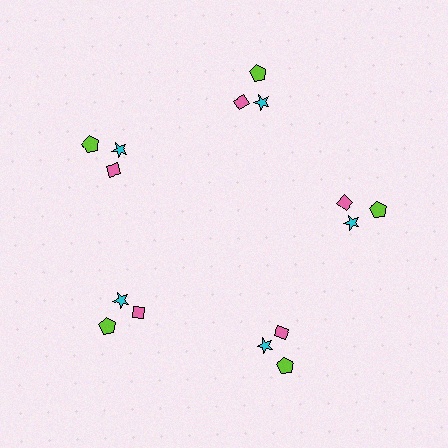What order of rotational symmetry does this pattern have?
This pattern has 5-fold rotational symmetry.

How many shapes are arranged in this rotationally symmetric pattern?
There are 15 shapes, arranged in 5 groups of 3.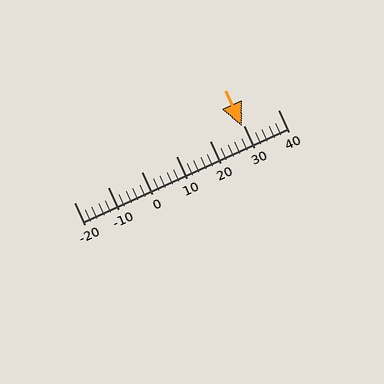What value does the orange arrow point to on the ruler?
The orange arrow points to approximately 30.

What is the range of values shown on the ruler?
The ruler shows values from -20 to 40.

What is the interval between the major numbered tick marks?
The major tick marks are spaced 10 units apart.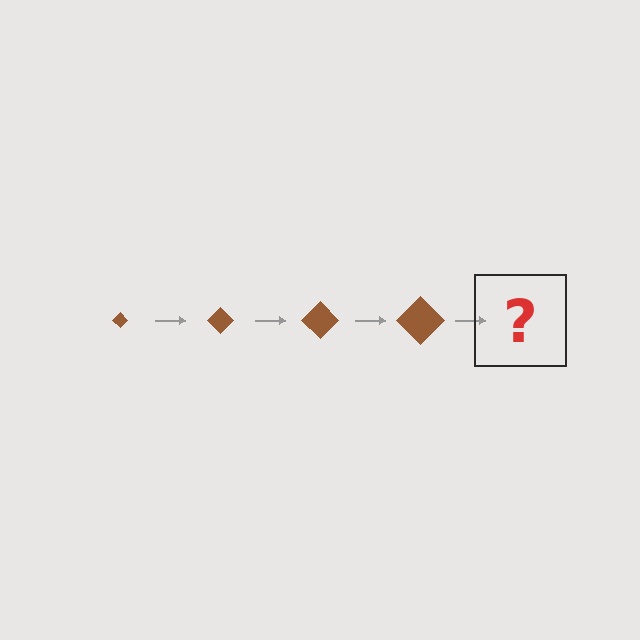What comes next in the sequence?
The next element should be a brown diamond, larger than the previous one.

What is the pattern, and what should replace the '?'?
The pattern is that the diamond gets progressively larger each step. The '?' should be a brown diamond, larger than the previous one.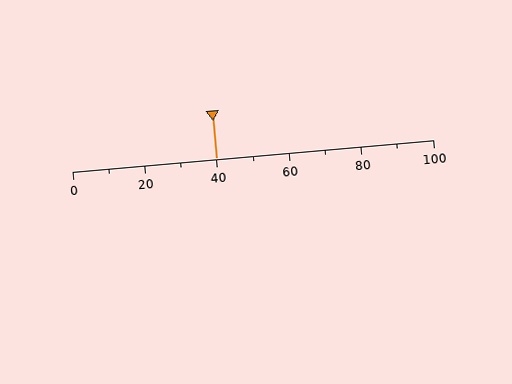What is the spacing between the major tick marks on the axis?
The major ticks are spaced 20 apart.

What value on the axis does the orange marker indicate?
The marker indicates approximately 40.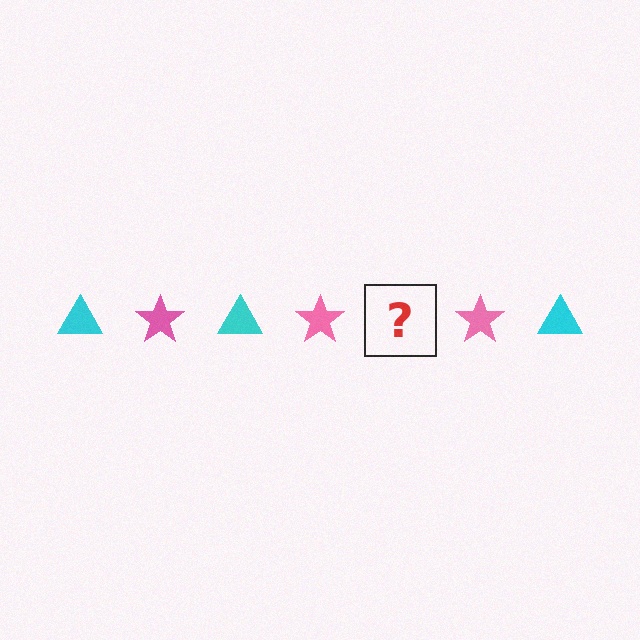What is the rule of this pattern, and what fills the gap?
The rule is that the pattern alternates between cyan triangle and pink star. The gap should be filled with a cyan triangle.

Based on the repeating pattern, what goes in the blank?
The blank should be a cyan triangle.